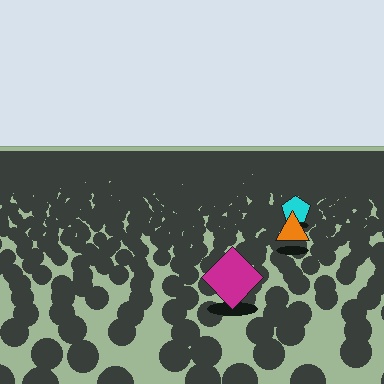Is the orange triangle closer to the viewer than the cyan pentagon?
Yes. The orange triangle is closer — you can tell from the texture gradient: the ground texture is coarser near it.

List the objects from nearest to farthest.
From nearest to farthest: the magenta diamond, the orange triangle, the cyan pentagon.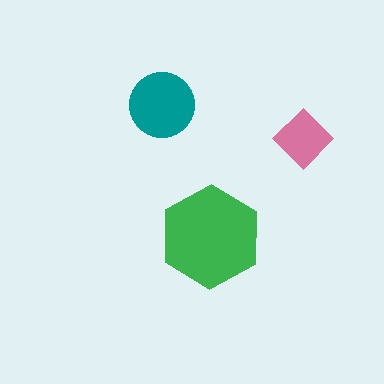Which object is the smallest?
The pink diamond.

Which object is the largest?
The green hexagon.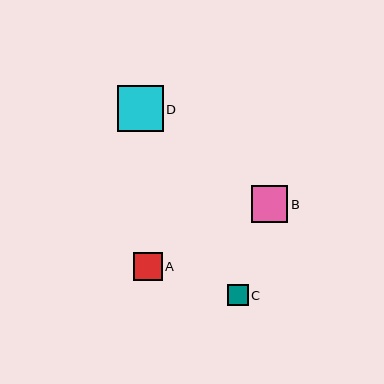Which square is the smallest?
Square C is the smallest with a size of approximately 21 pixels.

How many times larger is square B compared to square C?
Square B is approximately 1.8 times the size of square C.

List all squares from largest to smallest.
From largest to smallest: D, B, A, C.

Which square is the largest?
Square D is the largest with a size of approximately 46 pixels.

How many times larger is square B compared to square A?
Square B is approximately 1.3 times the size of square A.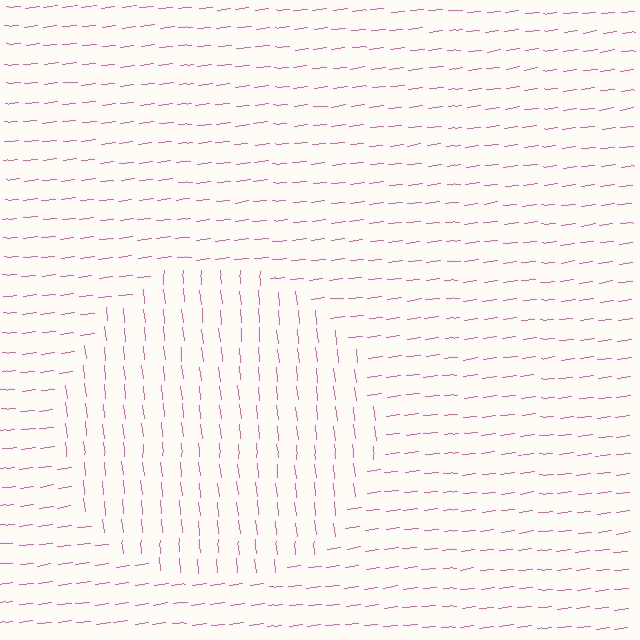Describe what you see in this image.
The image is filled with small pink line segments. A circle region in the image has lines oriented differently from the surrounding lines, creating a visible texture boundary.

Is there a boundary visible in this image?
Yes, there is a texture boundary formed by a change in line orientation.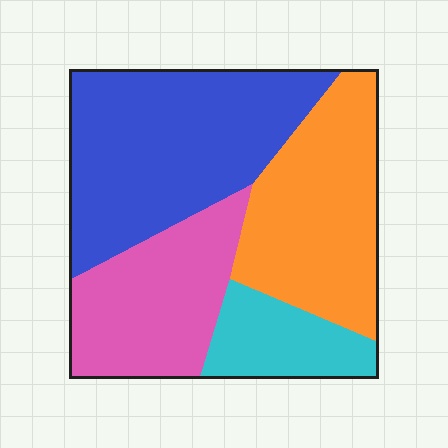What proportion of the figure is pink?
Pink takes up about one quarter (1/4) of the figure.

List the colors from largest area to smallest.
From largest to smallest: blue, orange, pink, cyan.